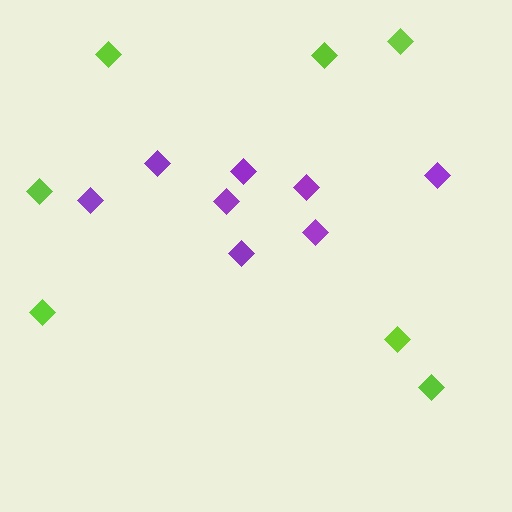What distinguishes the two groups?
There are 2 groups: one group of purple diamonds (8) and one group of lime diamonds (7).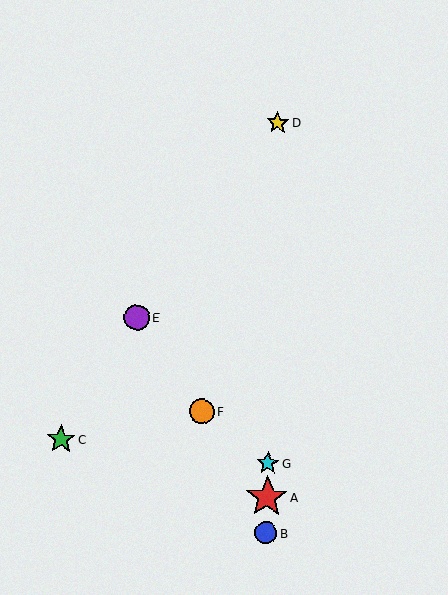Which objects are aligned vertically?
Objects A, B, D, G are aligned vertically.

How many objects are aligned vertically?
4 objects (A, B, D, G) are aligned vertically.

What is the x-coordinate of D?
Object D is at x≈278.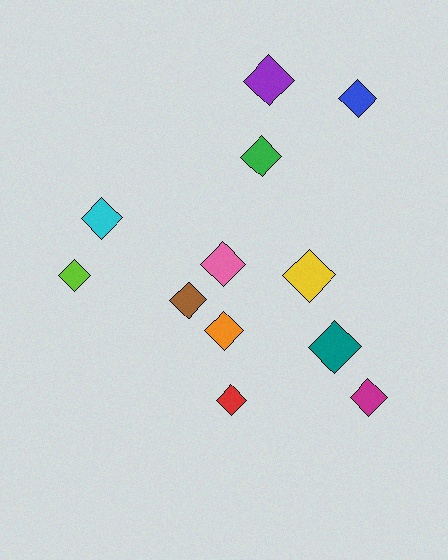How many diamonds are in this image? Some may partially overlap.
There are 12 diamonds.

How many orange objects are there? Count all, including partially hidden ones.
There is 1 orange object.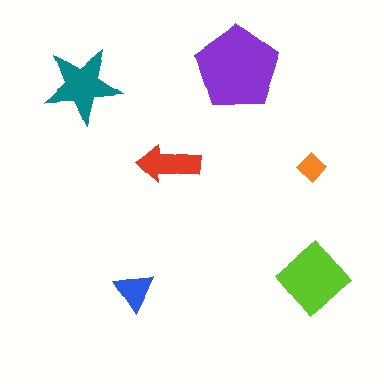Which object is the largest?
The purple pentagon.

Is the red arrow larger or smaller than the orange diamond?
Larger.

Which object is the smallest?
The orange diamond.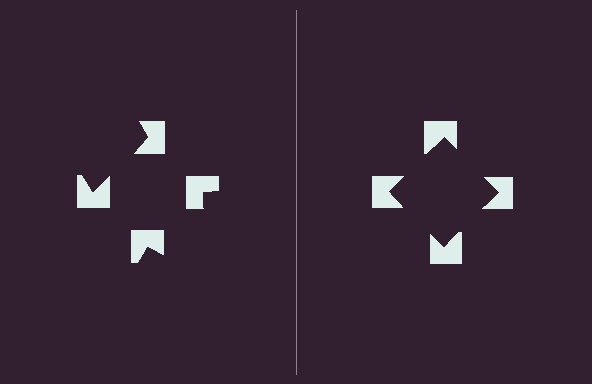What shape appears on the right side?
An illusory square.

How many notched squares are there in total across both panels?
8 — 4 on each side.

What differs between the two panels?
The notched squares are positioned identically on both sides; only the wedge orientations differ. On the right they align to a square; on the left they are misaligned.